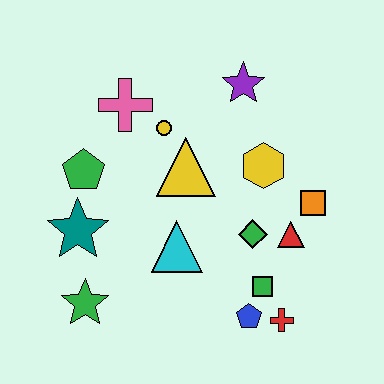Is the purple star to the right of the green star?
Yes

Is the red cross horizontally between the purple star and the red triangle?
Yes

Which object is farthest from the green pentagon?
The red cross is farthest from the green pentagon.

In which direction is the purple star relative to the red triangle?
The purple star is above the red triangle.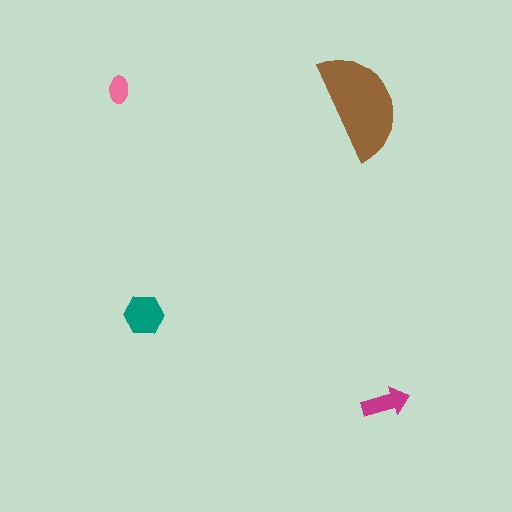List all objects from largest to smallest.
The brown semicircle, the teal hexagon, the magenta arrow, the pink ellipse.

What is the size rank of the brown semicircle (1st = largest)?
1st.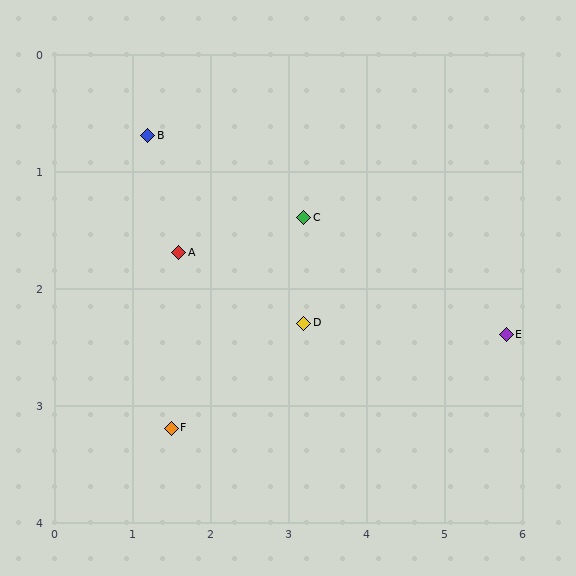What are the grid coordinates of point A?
Point A is at approximately (1.6, 1.7).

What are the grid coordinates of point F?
Point F is at approximately (1.5, 3.2).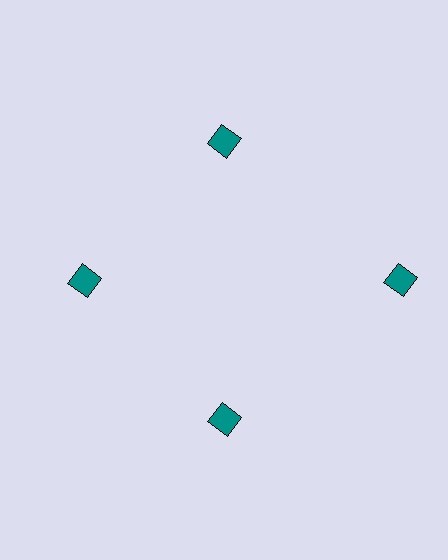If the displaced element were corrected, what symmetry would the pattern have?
It would have 4-fold rotational symmetry — the pattern would map onto itself every 90 degrees.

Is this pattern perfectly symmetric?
No. The 4 teal diamonds are arranged in a ring, but one element near the 3 o'clock position is pushed outward from the center, breaking the 4-fold rotational symmetry.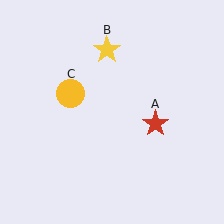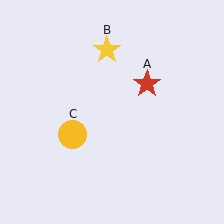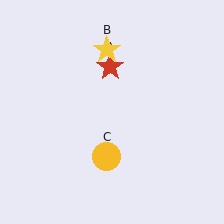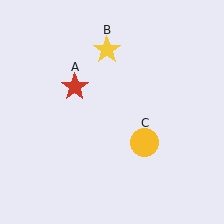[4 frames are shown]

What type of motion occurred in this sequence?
The red star (object A), yellow circle (object C) rotated counterclockwise around the center of the scene.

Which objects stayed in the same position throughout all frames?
Yellow star (object B) remained stationary.